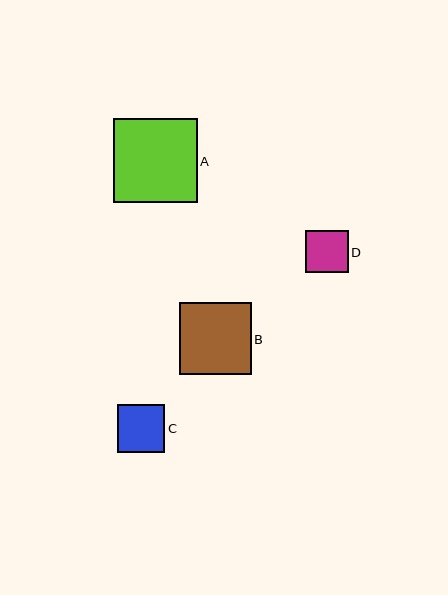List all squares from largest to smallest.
From largest to smallest: A, B, C, D.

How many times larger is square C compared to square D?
Square C is approximately 1.1 times the size of square D.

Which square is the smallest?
Square D is the smallest with a size of approximately 42 pixels.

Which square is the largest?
Square A is the largest with a size of approximately 84 pixels.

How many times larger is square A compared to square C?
Square A is approximately 1.8 times the size of square C.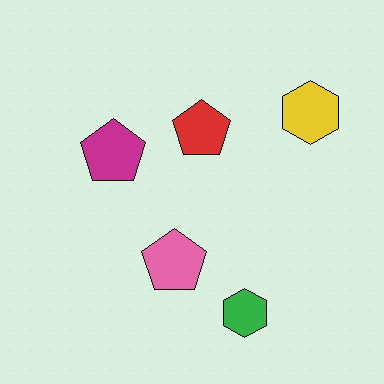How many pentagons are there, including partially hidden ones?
There are 3 pentagons.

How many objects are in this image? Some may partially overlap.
There are 5 objects.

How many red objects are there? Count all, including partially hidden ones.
There is 1 red object.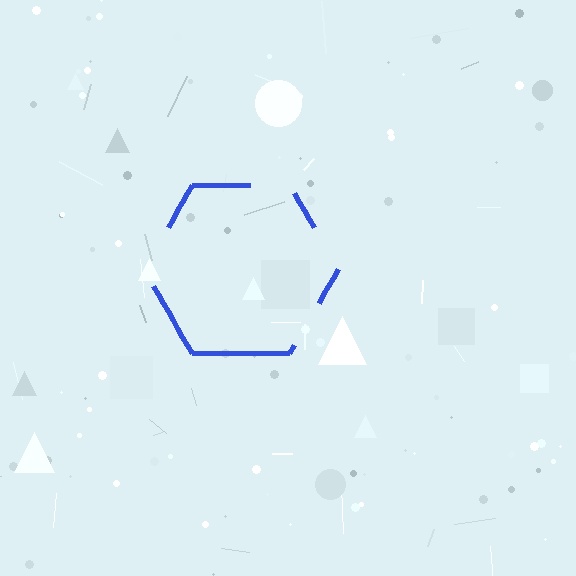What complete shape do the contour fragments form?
The contour fragments form a hexagon.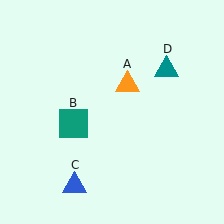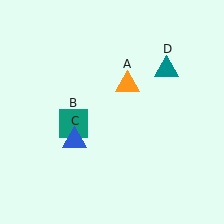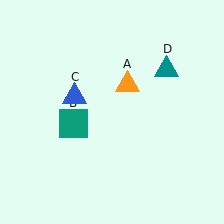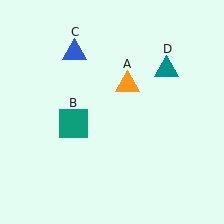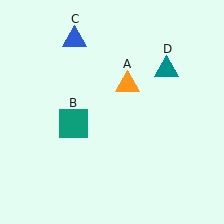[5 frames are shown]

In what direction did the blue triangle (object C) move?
The blue triangle (object C) moved up.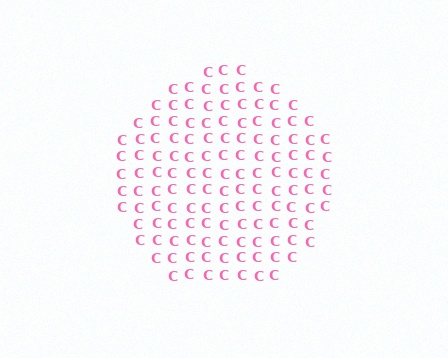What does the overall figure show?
The overall figure shows a circle.